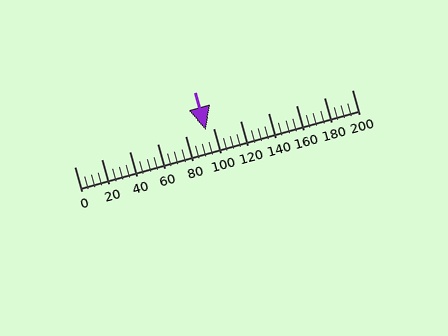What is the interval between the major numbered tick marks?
The major tick marks are spaced 20 units apart.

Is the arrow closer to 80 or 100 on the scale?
The arrow is closer to 100.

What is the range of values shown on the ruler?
The ruler shows values from 0 to 200.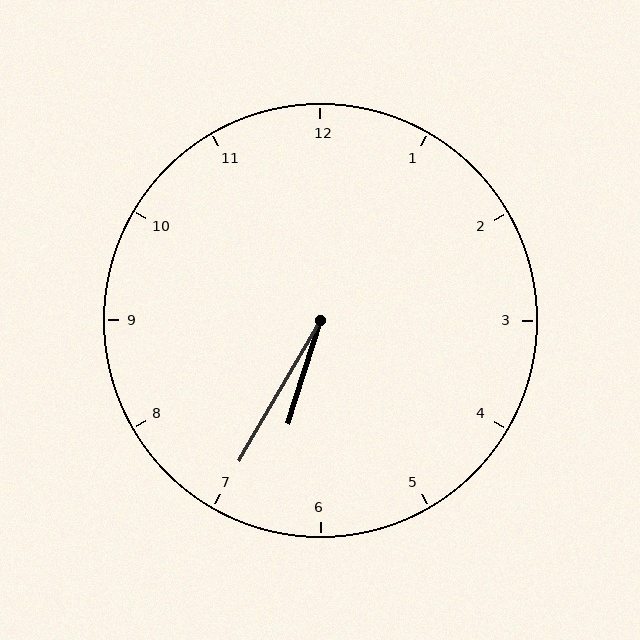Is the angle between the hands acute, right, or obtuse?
It is acute.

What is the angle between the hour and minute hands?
Approximately 12 degrees.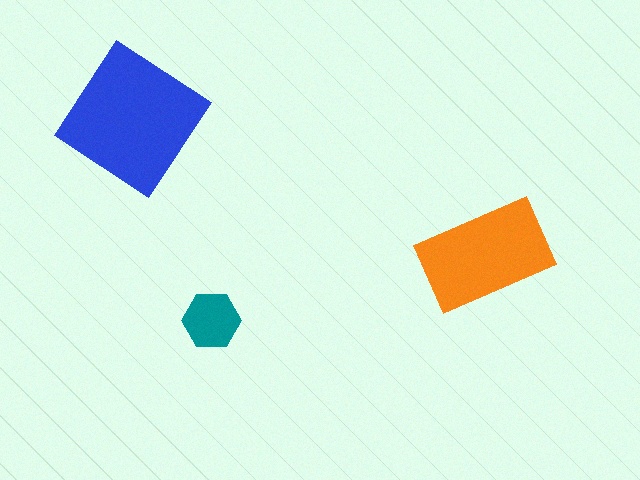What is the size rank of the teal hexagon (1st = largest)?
3rd.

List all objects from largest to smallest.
The blue diamond, the orange rectangle, the teal hexagon.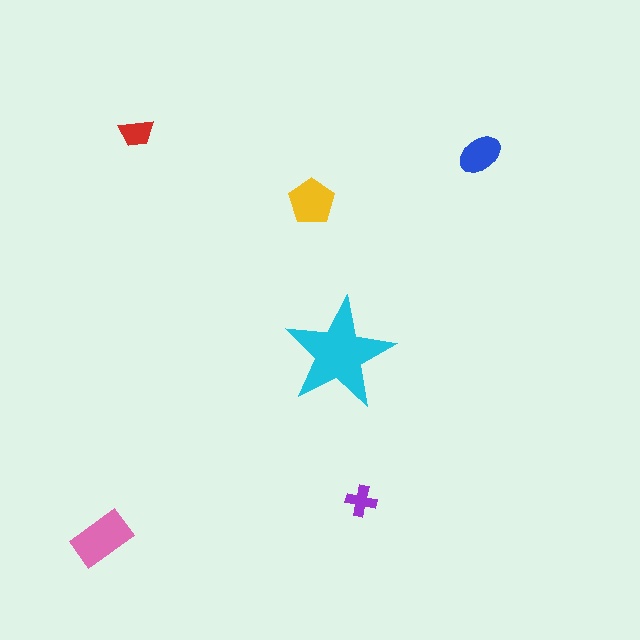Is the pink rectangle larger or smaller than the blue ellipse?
Larger.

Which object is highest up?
The red trapezoid is topmost.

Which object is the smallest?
The purple cross.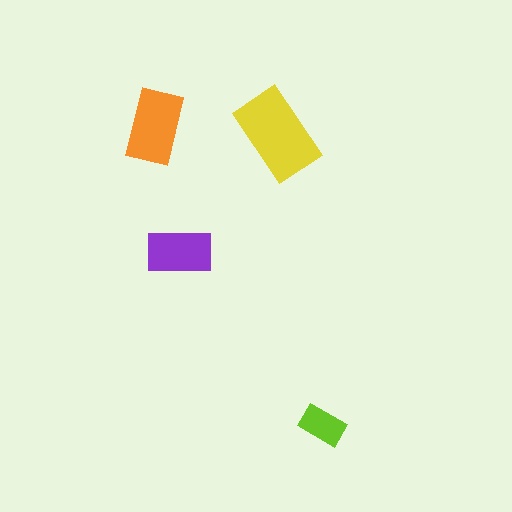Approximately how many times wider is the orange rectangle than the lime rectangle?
About 1.5 times wider.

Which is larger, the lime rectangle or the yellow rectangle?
The yellow one.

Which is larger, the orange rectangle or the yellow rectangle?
The yellow one.